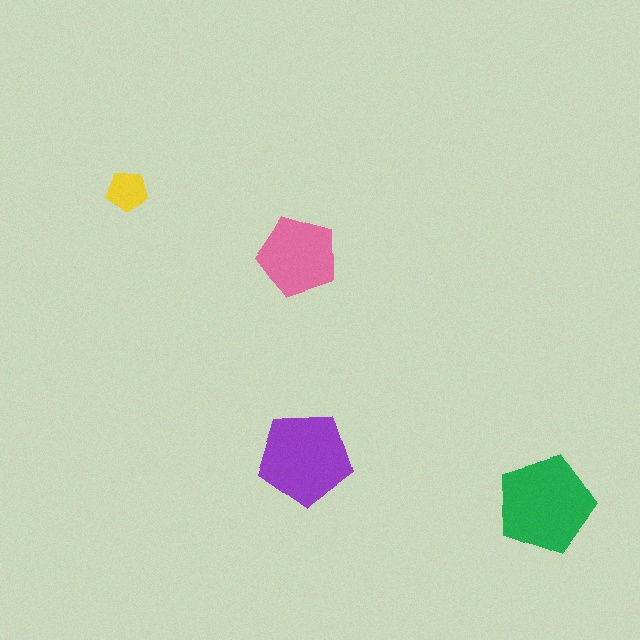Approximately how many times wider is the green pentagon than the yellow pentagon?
About 2.5 times wider.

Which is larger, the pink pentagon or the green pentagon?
The green one.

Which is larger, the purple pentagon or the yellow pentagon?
The purple one.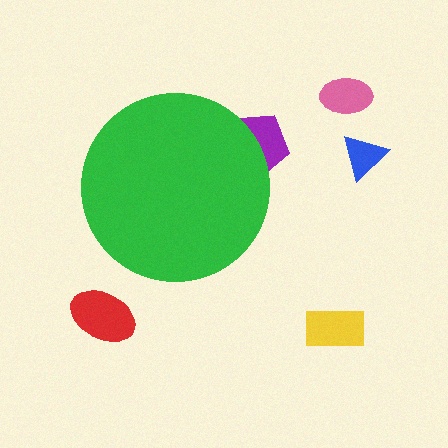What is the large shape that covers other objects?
A green circle.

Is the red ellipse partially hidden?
No, the red ellipse is fully visible.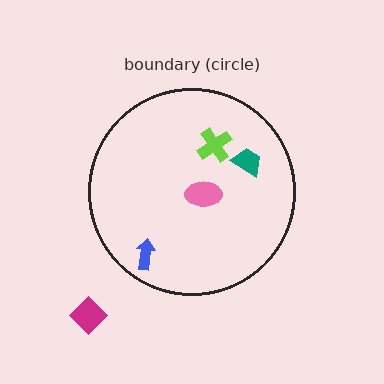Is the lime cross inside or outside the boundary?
Inside.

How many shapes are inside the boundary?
4 inside, 1 outside.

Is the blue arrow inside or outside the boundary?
Inside.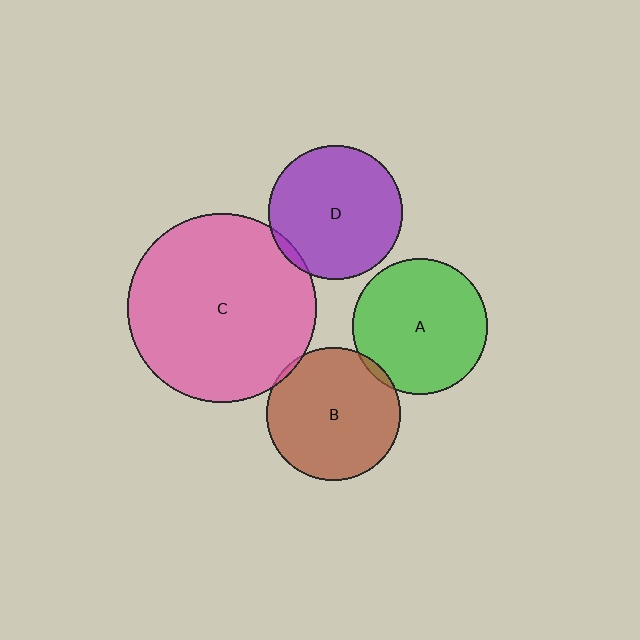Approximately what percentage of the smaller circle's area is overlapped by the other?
Approximately 5%.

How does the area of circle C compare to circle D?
Approximately 2.0 times.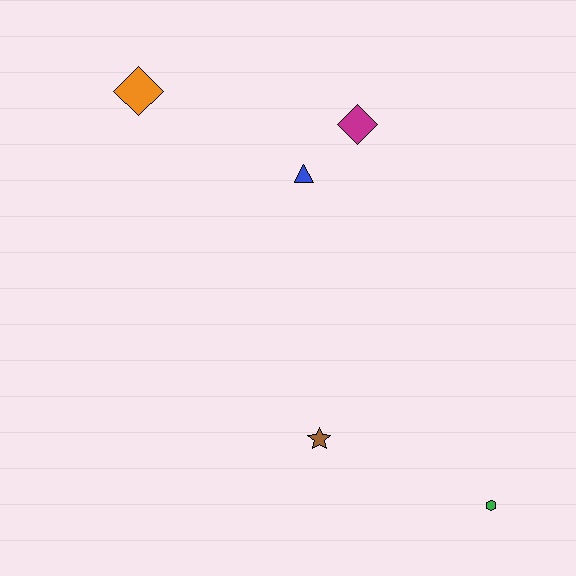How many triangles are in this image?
There is 1 triangle.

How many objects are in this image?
There are 5 objects.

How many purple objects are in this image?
There are no purple objects.